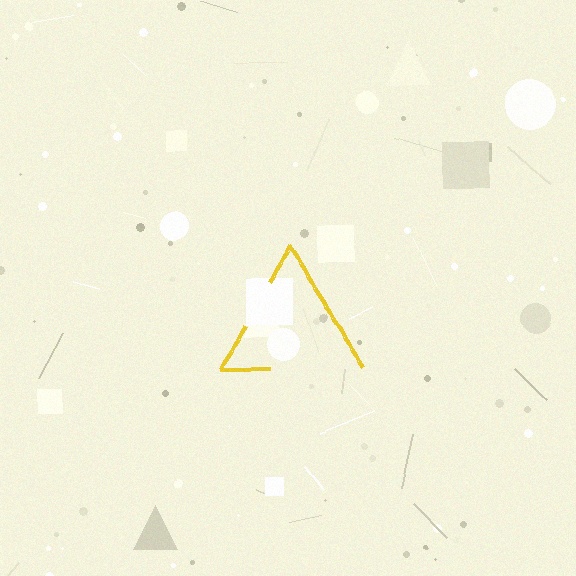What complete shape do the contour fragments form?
The contour fragments form a triangle.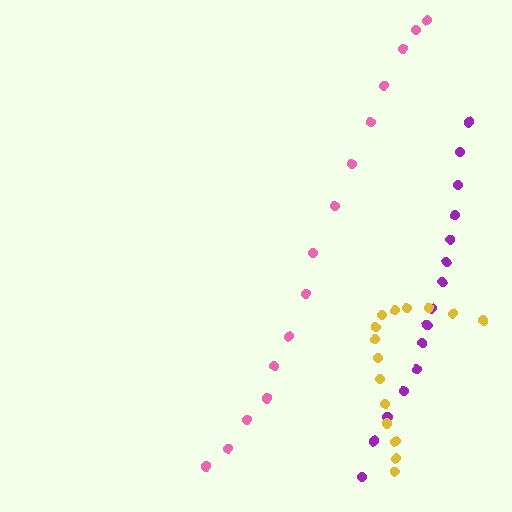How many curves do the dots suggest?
There are 3 distinct paths.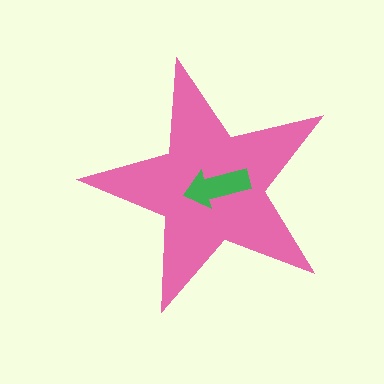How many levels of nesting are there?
2.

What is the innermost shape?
The green arrow.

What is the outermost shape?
The pink star.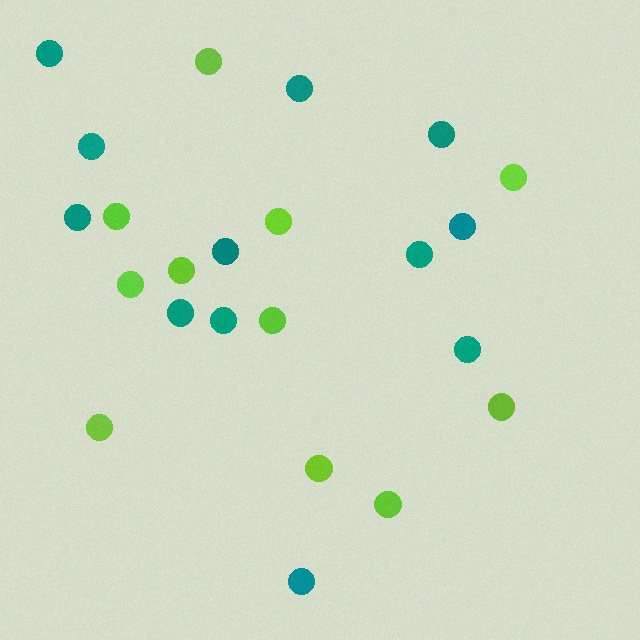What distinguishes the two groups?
There are 2 groups: one group of teal circles (12) and one group of lime circles (11).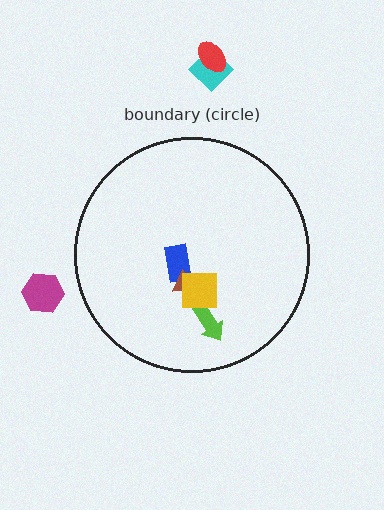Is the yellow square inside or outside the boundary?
Inside.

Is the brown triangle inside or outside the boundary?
Inside.